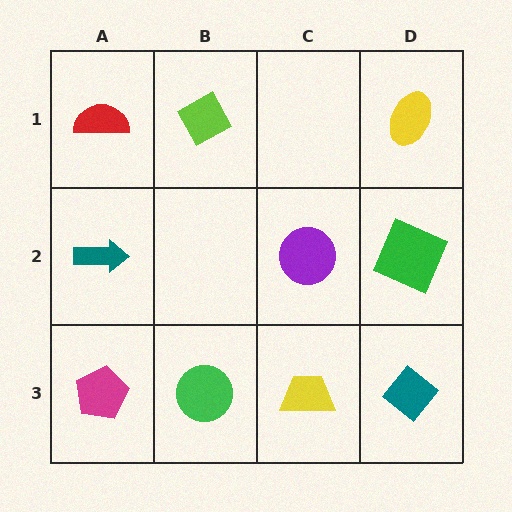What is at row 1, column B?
A lime diamond.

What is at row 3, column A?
A magenta pentagon.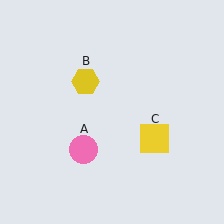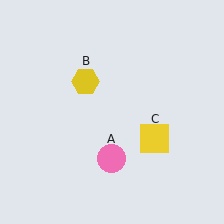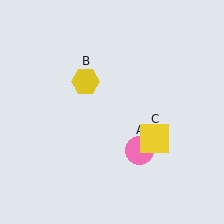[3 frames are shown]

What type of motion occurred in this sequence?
The pink circle (object A) rotated counterclockwise around the center of the scene.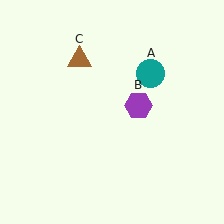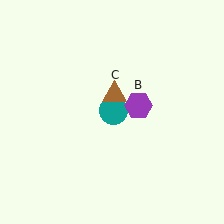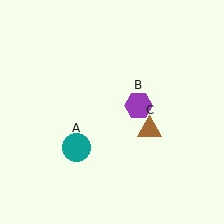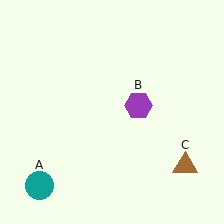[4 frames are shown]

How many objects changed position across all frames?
2 objects changed position: teal circle (object A), brown triangle (object C).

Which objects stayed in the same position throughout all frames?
Purple hexagon (object B) remained stationary.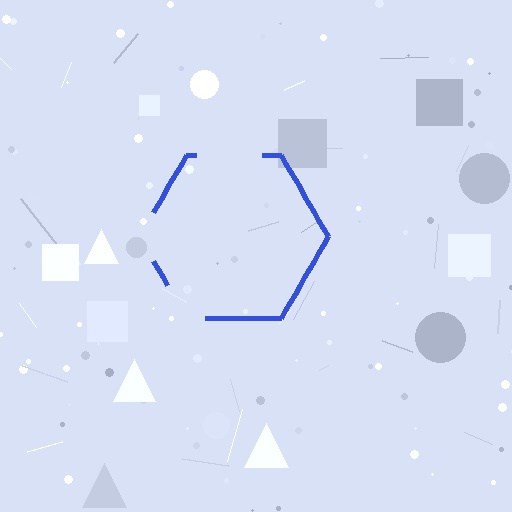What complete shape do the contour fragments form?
The contour fragments form a hexagon.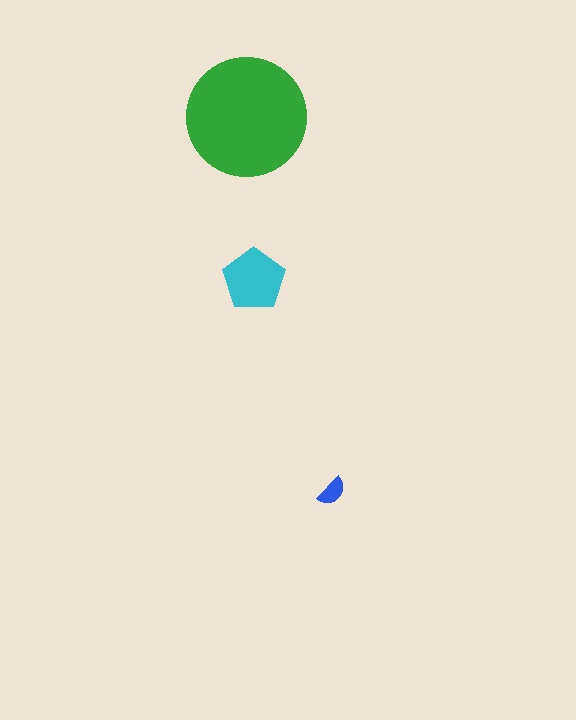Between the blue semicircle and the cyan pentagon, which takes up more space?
The cyan pentagon.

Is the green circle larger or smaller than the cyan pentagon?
Larger.